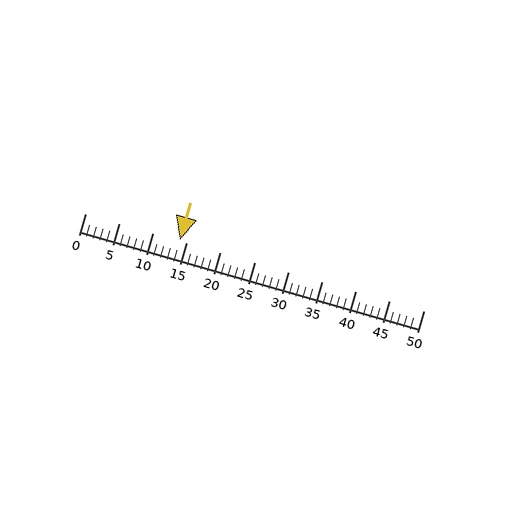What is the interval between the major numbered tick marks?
The major tick marks are spaced 5 units apart.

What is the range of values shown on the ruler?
The ruler shows values from 0 to 50.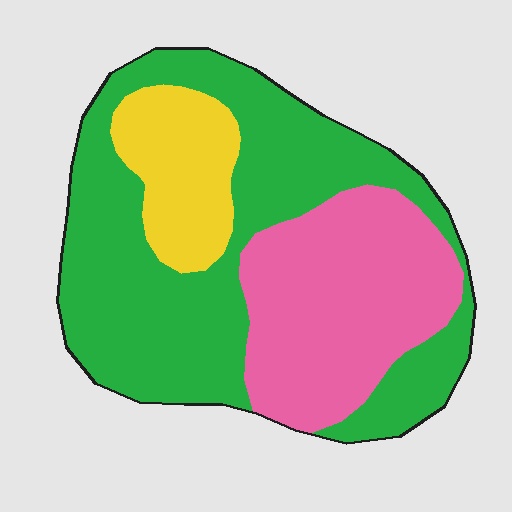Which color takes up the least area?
Yellow, at roughly 15%.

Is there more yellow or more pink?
Pink.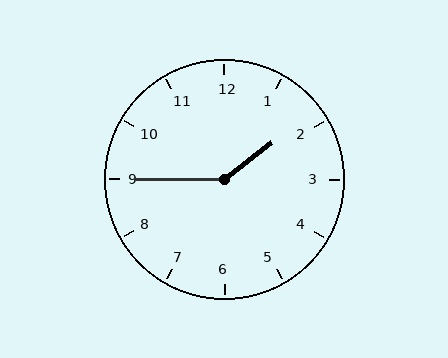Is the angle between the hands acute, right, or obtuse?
It is obtuse.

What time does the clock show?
1:45.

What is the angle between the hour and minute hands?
Approximately 142 degrees.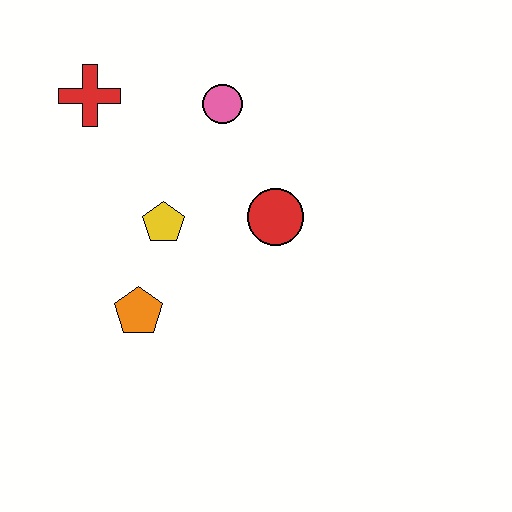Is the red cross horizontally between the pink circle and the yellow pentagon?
No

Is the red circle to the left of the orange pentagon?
No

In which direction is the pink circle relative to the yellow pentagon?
The pink circle is above the yellow pentagon.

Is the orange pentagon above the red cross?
No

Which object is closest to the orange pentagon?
The yellow pentagon is closest to the orange pentagon.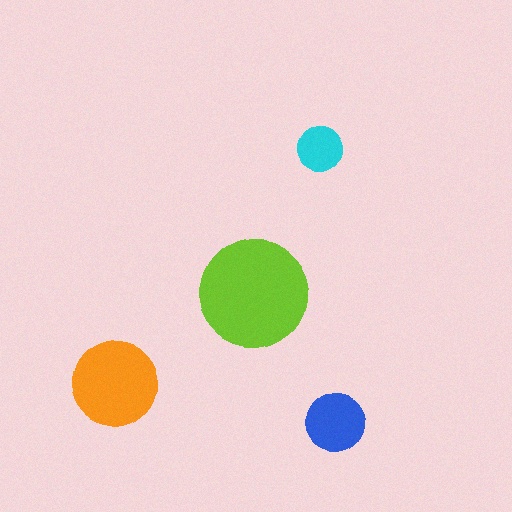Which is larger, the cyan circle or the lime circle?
The lime one.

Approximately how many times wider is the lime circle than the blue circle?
About 2 times wider.